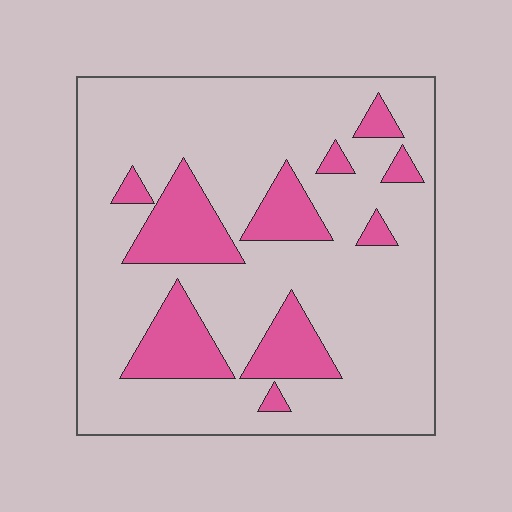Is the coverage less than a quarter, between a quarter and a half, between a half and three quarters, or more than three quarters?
Less than a quarter.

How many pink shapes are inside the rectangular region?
10.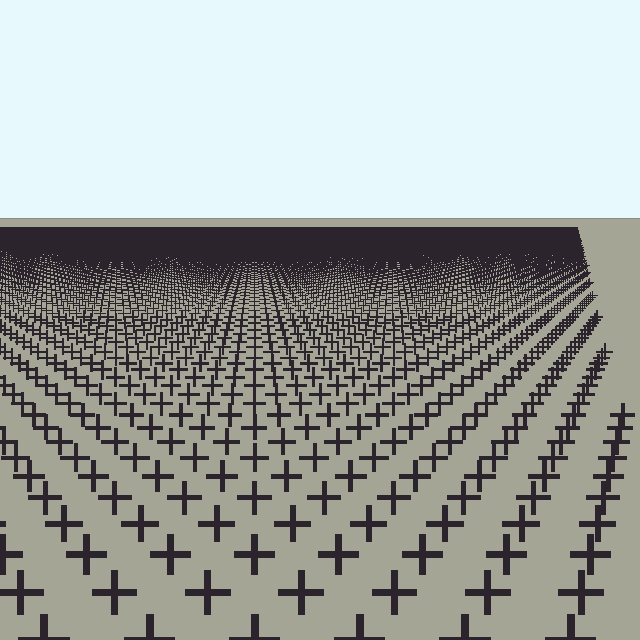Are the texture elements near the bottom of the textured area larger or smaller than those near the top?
Larger. Near the bottom, elements are closer to the viewer and appear at a bigger on-screen size.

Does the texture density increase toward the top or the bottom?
Density increases toward the top.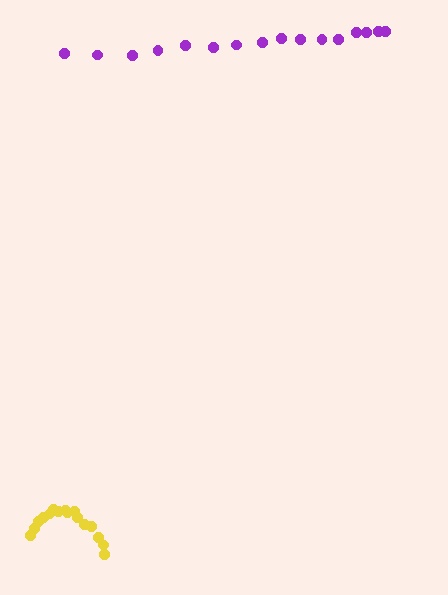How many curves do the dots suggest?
There are 2 distinct paths.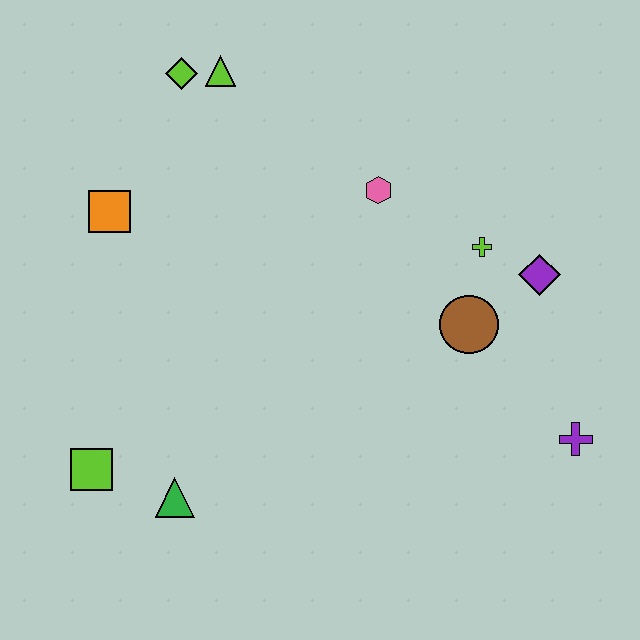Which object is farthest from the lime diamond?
The purple cross is farthest from the lime diamond.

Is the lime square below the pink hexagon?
Yes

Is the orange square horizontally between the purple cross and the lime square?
Yes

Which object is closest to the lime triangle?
The lime diamond is closest to the lime triangle.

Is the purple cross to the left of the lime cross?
No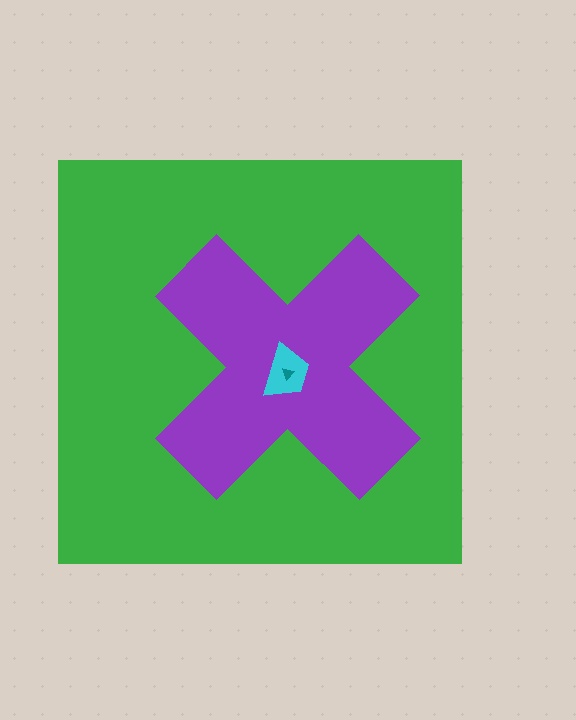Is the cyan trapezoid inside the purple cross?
Yes.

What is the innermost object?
The teal triangle.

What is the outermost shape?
The green square.